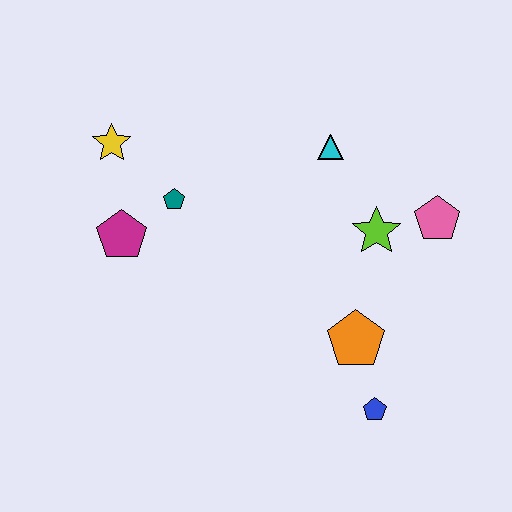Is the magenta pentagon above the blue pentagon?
Yes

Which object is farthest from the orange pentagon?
The yellow star is farthest from the orange pentagon.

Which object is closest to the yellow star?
The teal pentagon is closest to the yellow star.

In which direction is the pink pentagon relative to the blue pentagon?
The pink pentagon is above the blue pentagon.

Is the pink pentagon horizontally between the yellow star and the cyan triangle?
No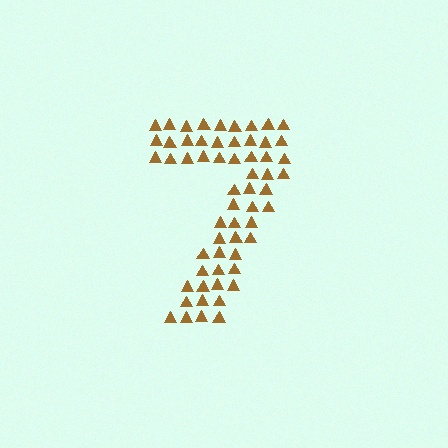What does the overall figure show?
The overall figure shows the digit 7.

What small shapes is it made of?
It is made of small triangles.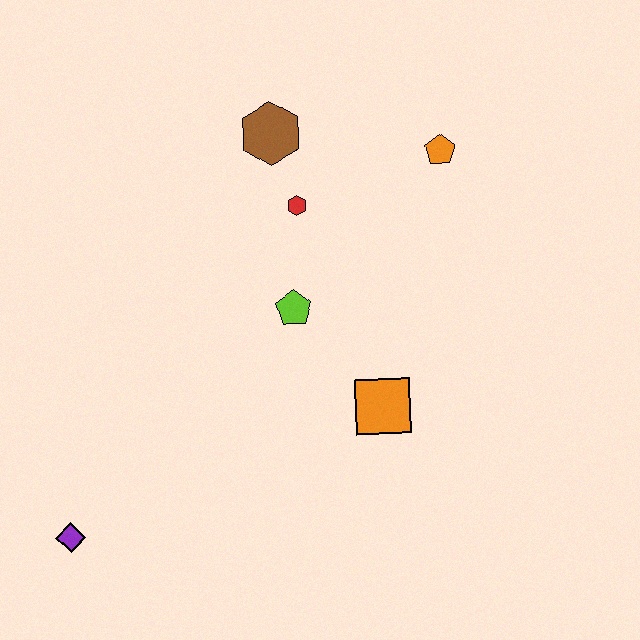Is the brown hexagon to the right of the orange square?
No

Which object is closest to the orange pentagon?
The red hexagon is closest to the orange pentagon.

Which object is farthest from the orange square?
The purple diamond is farthest from the orange square.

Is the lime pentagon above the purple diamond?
Yes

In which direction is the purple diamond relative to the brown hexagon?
The purple diamond is below the brown hexagon.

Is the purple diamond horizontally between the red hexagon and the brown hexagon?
No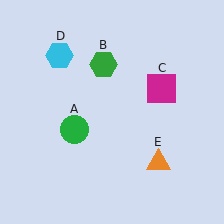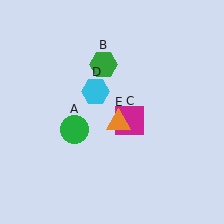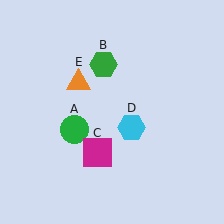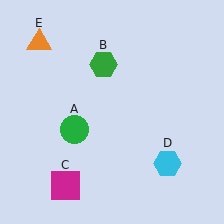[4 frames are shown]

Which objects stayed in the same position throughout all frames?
Green circle (object A) and green hexagon (object B) remained stationary.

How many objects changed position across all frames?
3 objects changed position: magenta square (object C), cyan hexagon (object D), orange triangle (object E).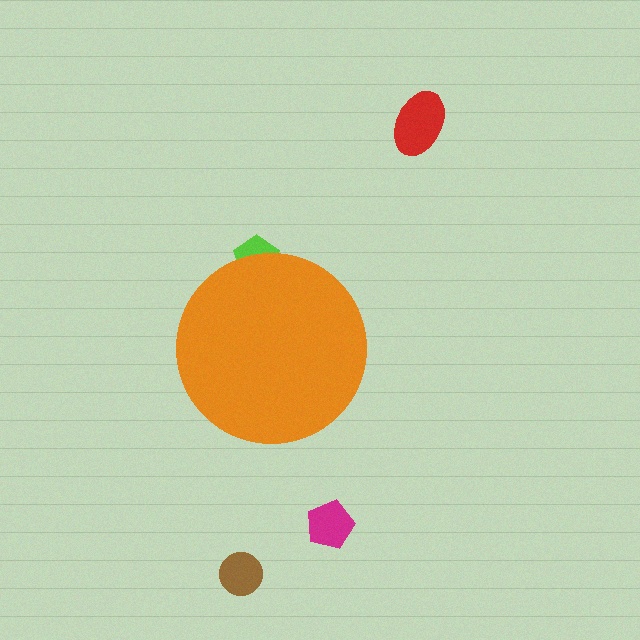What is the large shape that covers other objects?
An orange circle.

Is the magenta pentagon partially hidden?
No, the magenta pentagon is fully visible.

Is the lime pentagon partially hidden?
Yes, the lime pentagon is partially hidden behind the orange circle.